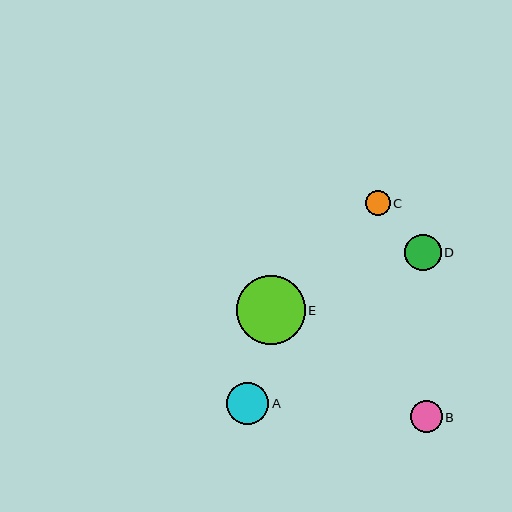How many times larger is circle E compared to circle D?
Circle E is approximately 1.9 times the size of circle D.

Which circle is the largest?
Circle E is the largest with a size of approximately 69 pixels.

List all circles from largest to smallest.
From largest to smallest: E, A, D, B, C.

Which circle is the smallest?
Circle C is the smallest with a size of approximately 25 pixels.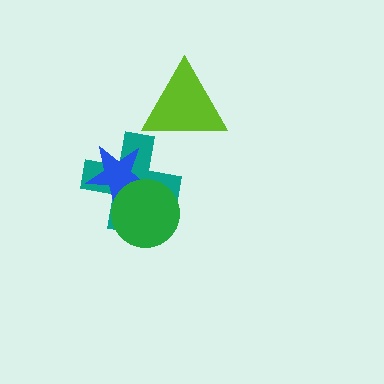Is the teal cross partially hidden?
Yes, it is partially covered by another shape.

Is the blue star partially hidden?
Yes, it is partially covered by another shape.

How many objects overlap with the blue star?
2 objects overlap with the blue star.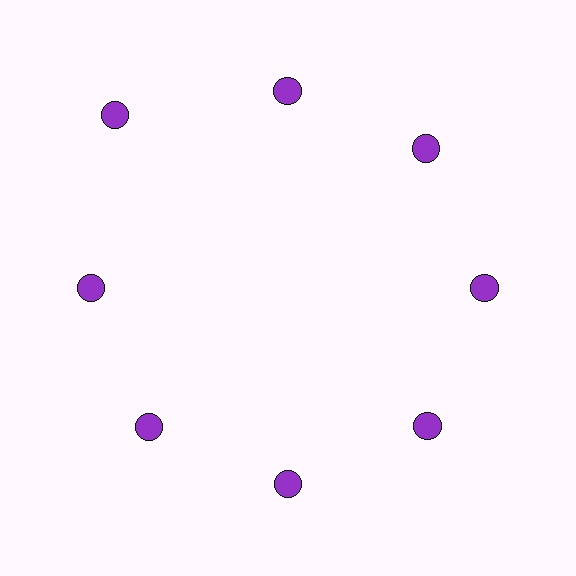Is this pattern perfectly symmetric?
No. The 8 purple circles are arranged in a ring, but one element near the 10 o'clock position is pushed outward from the center, breaking the 8-fold rotational symmetry.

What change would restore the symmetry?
The symmetry would be restored by moving it inward, back onto the ring so that all 8 circles sit at equal angles and equal distance from the center.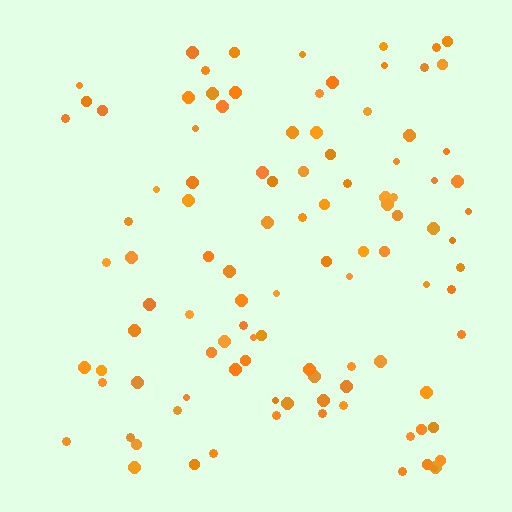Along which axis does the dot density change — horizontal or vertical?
Horizontal.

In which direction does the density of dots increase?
From left to right, with the right side densest.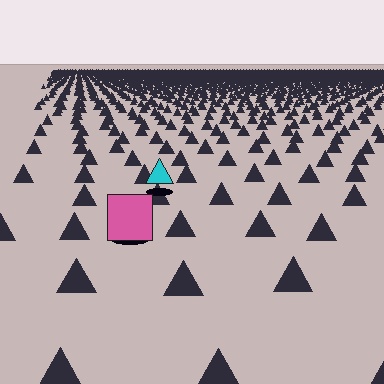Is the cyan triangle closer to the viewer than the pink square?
No. The pink square is closer — you can tell from the texture gradient: the ground texture is coarser near it.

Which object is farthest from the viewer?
The cyan triangle is farthest from the viewer. It appears smaller and the ground texture around it is denser.